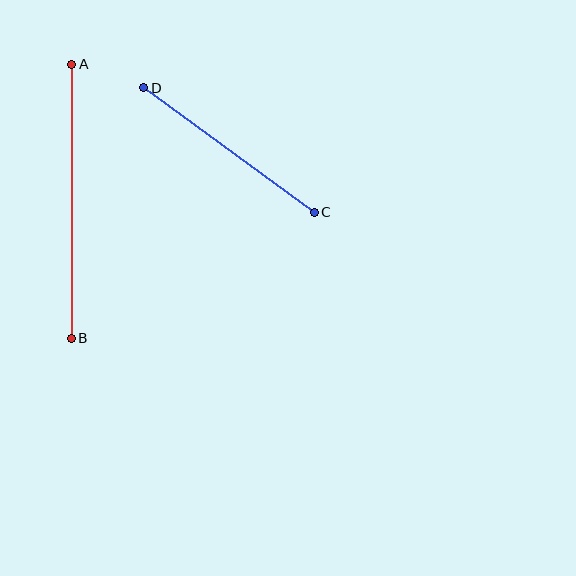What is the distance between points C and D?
The distance is approximately 211 pixels.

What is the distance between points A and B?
The distance is approximately 274 pixels.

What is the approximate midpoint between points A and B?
The midpoint is at approximately (71, 201) pixels.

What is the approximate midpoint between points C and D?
The midpoint is at approximately (229, 150) pixels.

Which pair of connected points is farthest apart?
Points A and B are farthest apart.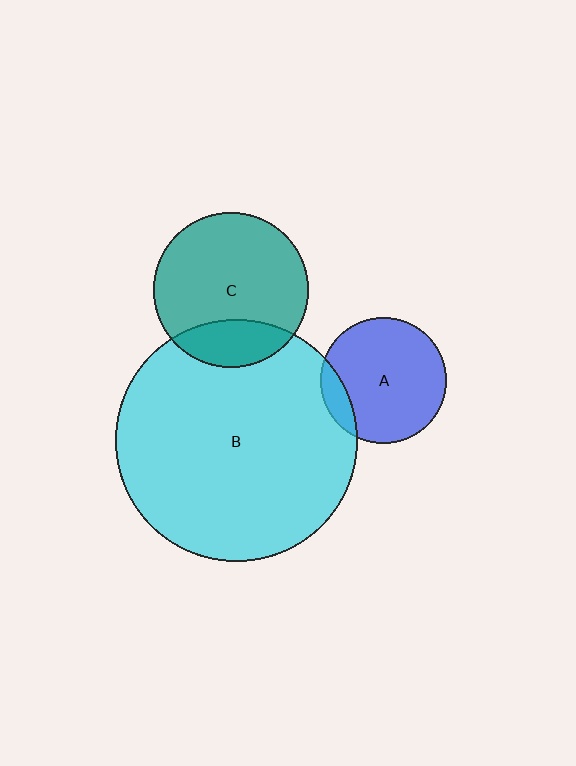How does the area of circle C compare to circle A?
Approximately 1.5 times.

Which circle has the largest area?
Circle B (cyan).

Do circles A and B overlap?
Yes.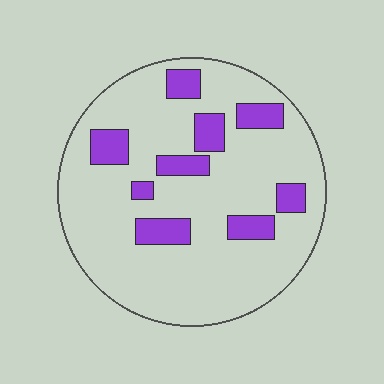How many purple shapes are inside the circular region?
9.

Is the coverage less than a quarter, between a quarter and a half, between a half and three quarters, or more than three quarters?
Less than a quarter.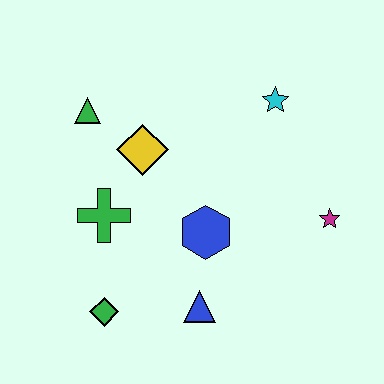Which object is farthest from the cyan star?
The green diamond is farthest from the cyan star.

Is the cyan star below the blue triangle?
No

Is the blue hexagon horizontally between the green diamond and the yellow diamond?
No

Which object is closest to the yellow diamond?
The green triangle is closest to the yellow diamond.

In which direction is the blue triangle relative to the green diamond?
The blue triangle is to the right of the green diamond.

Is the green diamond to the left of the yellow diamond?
Yes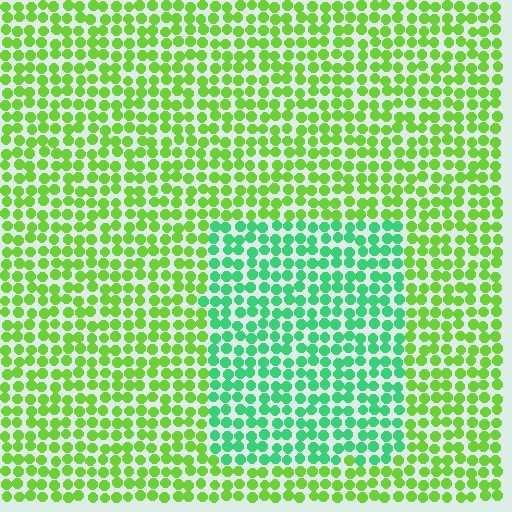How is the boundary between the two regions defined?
The boundary is defined purely by a slight shift in hue (about 46 degrees). Spacing, size, and orientation are identical on both sides.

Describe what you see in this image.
The image is filled with small lime elements in a uniform arrangement. A rectangle-shaped region is visible where the elements are tinted to a slightly different hue, forming a subtle color boundary.